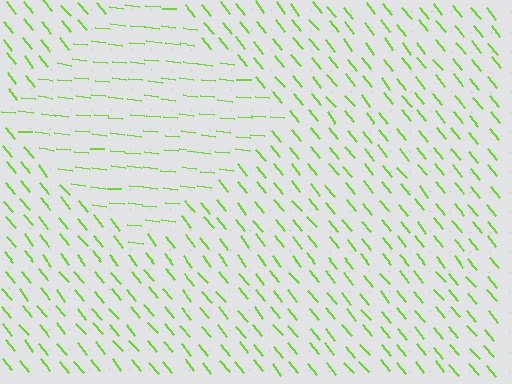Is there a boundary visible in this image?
Yes, there is a texture boundary formed by a change in line orientation.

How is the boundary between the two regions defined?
The boundary is defined purely by a change in line orientation (approximately 45 degrees difference). All lines are the same color and thickness.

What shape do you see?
I see a diamond.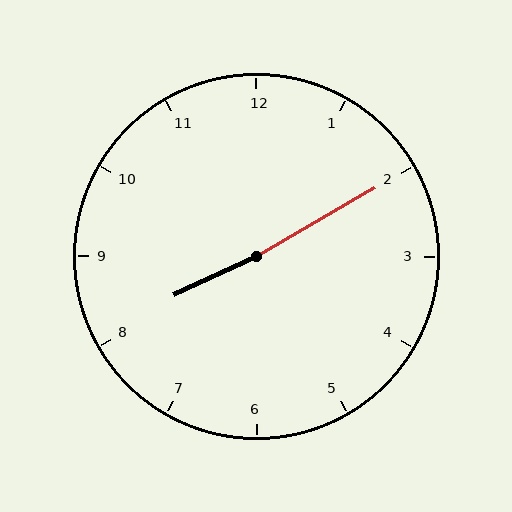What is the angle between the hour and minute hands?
Approximately 175 degrees.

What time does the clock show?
8:10.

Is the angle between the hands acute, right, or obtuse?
It is obtuse.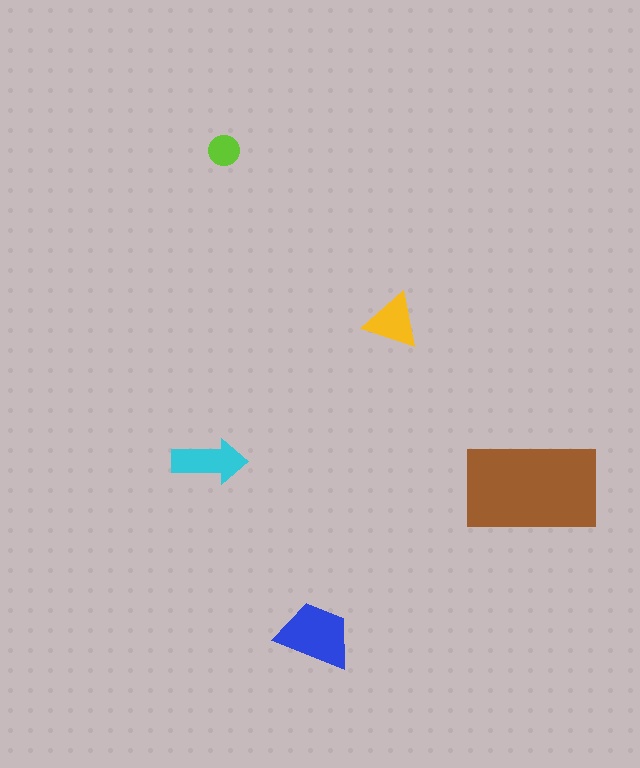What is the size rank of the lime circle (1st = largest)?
5th.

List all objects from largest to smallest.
The brown rectangle, the blue trapezoid, the cyan arrow, the yellow triangle, the lime circle.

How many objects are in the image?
There are 5 objects in the image.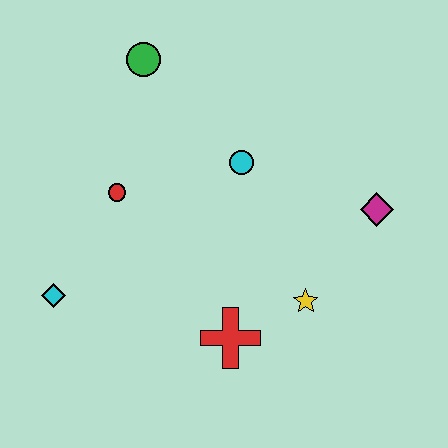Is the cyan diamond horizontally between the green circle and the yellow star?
No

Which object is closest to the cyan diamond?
The red circle is closest to the cyan diamond.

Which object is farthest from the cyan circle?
The cyan diamond is farthest from the cyan circle.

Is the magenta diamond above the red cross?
Yes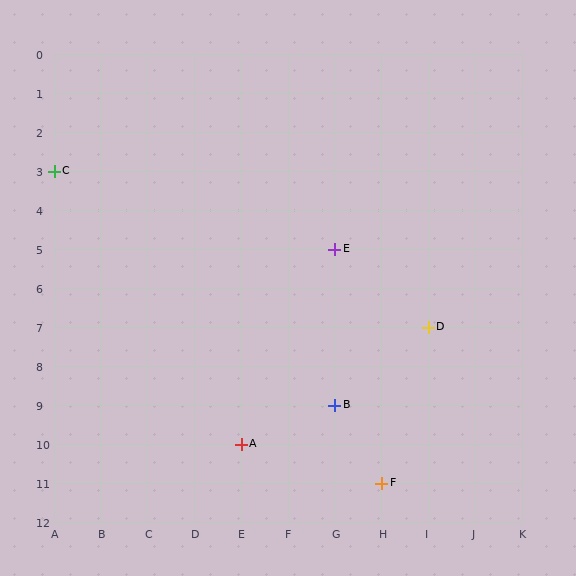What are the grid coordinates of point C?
Point C is at grid coordinates (A, 3).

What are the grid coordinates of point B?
Point B is at grid coordinates (G, 9).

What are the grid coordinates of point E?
Point E is at grid coordinates (G, 5).